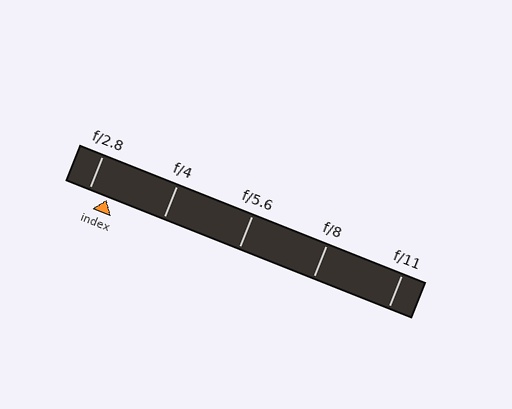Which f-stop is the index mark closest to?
The index mark is closest to f/2.8.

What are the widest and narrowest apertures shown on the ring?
The widest aperture shown is f/2.8 and the narrowest is f/11.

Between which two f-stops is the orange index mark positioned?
The index mark is between f/2.8 and f/4.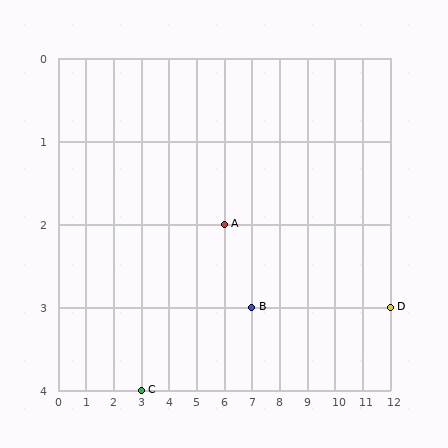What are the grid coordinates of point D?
Point D is at grid coordinates (12, 3).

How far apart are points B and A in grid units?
Points B and A are 1 column and 1 row apart (about 1.4 grid units diagonally).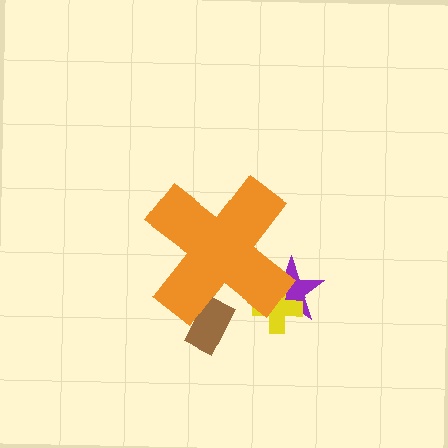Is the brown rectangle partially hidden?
Yes, the brown rectangle is partially hidden behind the orange cross.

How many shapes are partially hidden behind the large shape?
3 shapes are partially hidden.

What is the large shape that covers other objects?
An orange cross.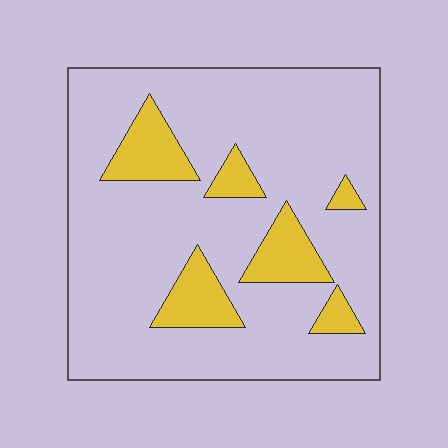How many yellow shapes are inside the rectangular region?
6.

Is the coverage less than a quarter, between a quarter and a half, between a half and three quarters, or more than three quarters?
Less than a quarter.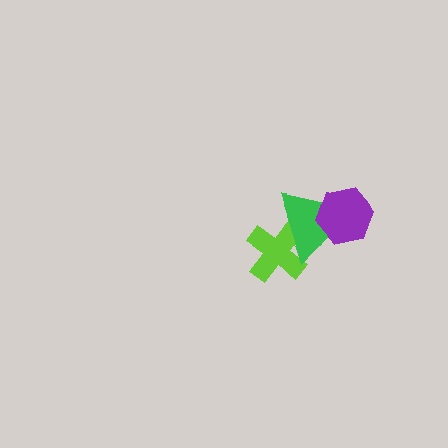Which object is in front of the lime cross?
The green triangle is in front of the lime cross.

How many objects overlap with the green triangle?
2 objects overlap with the green triangle.